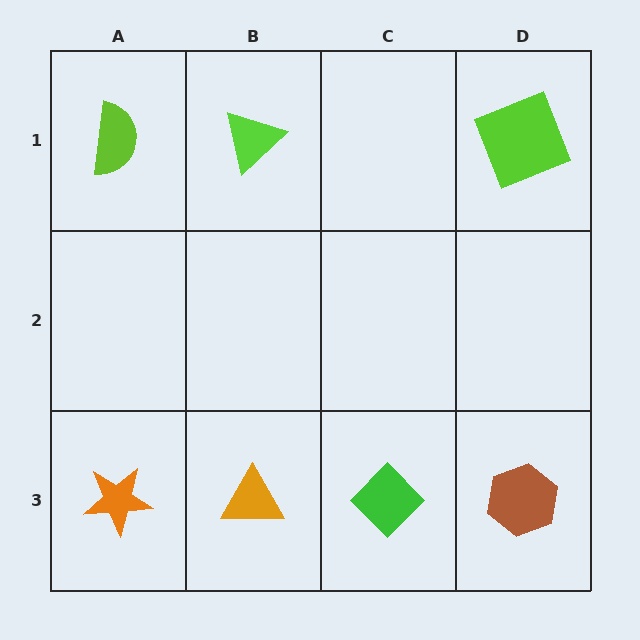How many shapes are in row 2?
0 shapes.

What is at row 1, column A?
A lime semicircle.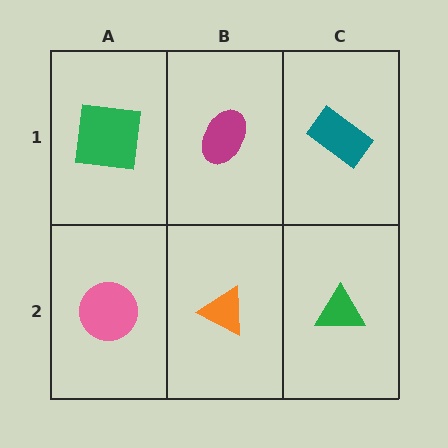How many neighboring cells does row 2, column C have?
2.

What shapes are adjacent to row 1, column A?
A pink circle (row 2, column A), a magenta ellipse (row 1, column B).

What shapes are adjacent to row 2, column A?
A green square (row 1, column A), an orange triangle (row 2, column B).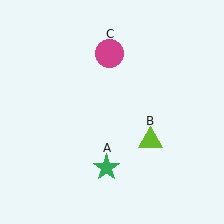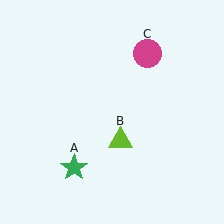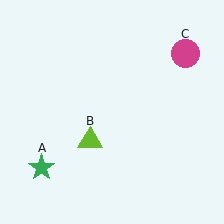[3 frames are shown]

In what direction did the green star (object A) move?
The green star (object A) moved left.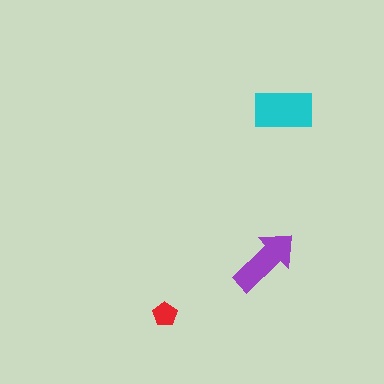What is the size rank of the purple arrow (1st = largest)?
2nd.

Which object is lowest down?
The red pentagon is bottommost.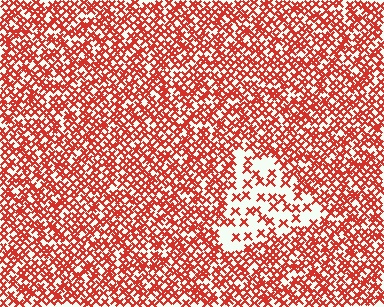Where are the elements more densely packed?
The elements are more densely packed outside the triangle boundary.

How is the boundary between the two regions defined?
The boundary is defined by a change in element density (approximately 2.6x ratio). All elements are the same color, size, and shape.